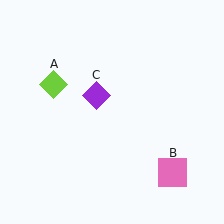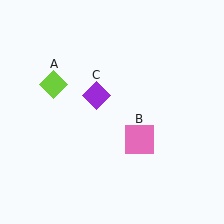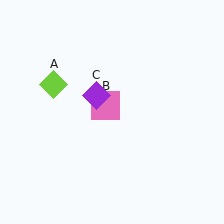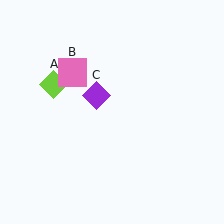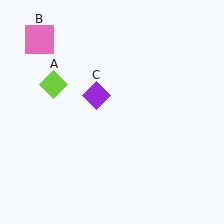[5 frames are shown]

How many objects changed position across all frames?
1 object changed position: pink square (object B).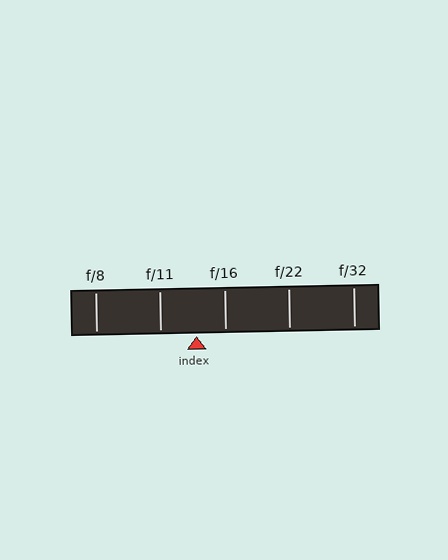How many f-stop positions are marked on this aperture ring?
There are 5 f-stop positions marked.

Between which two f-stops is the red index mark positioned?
The index mark is between f/11 and f/16.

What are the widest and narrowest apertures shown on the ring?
The widest aperture shown is f/8 and the narrowest is f/32.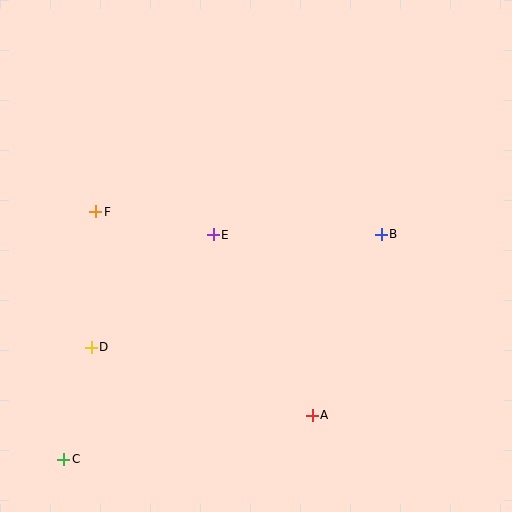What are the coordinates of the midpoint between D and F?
The midpoint between D and F is at (94, 279).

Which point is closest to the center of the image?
Point E at (213, 235) is closest to the center.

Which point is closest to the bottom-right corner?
Point A is closest to the bottom-right corner.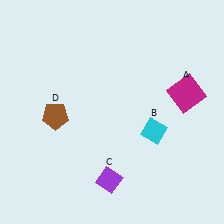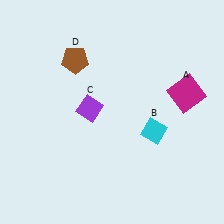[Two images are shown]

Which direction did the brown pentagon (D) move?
The brown pentagon (D) moved up.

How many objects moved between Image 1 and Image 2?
2 objects moved between the two images.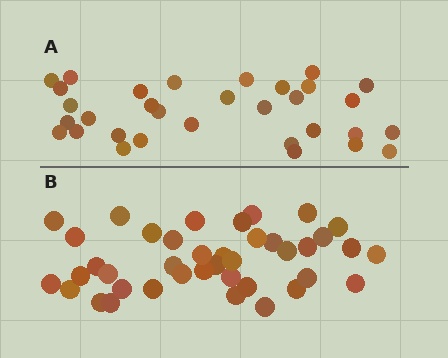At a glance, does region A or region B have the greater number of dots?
Region B (the bottom region) has more dots.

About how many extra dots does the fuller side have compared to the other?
Region B has roughly 8 or so more dots than region A.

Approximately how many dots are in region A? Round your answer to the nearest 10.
About 30 dots. (The exact count is 32, which rounds to 30.)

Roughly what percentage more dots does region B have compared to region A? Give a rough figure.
About 25% more.